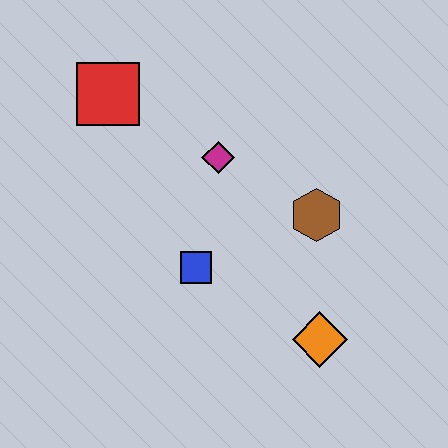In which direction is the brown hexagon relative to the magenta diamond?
The brown hexagon is to the right of the magenta diamond.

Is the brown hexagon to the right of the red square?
Yes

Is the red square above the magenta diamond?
Yes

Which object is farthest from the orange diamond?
The red square is farthest from the orange diamond.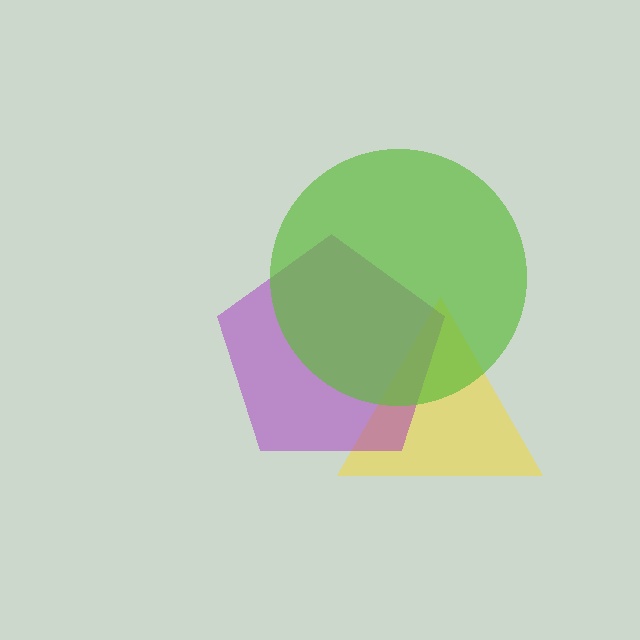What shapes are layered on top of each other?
The layered shapes are: a yellow triangle, a purple pentagon, a lime circle.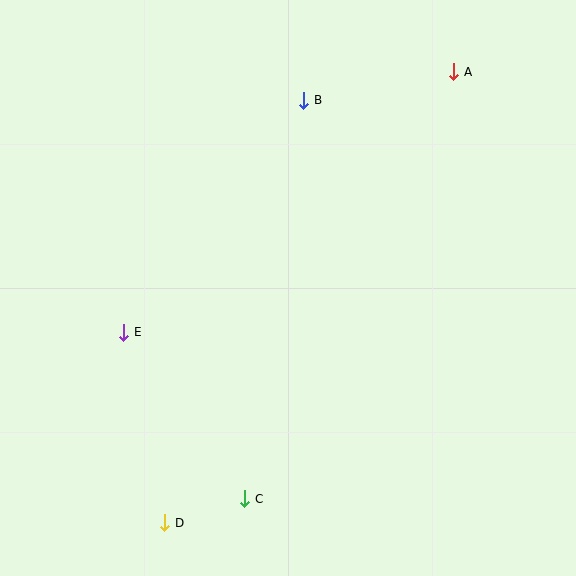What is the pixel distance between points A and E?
The distance between A and E is 421 pixels.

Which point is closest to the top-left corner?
Point B is closest to the top-left corner.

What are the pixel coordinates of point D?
Point D is at (165, 523).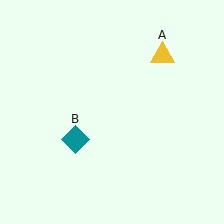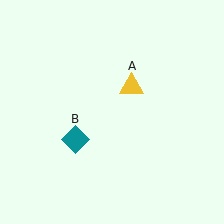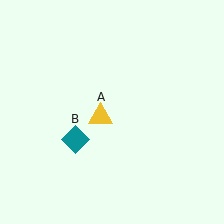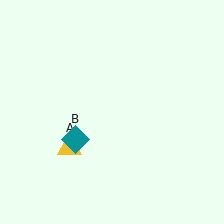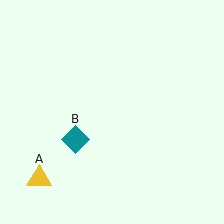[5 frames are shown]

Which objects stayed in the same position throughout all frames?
Teal diamond (object B) remained stationary.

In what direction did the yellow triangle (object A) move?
The yellow triangle (object A) moved down and to the left.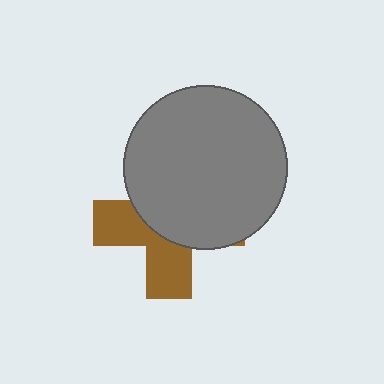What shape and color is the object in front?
The object in front is a gray circle.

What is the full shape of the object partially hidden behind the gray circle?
The partially hidden object is a brown cross.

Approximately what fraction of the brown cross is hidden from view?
Roughly 58% of the brown cross is hidden behind the gray circle.